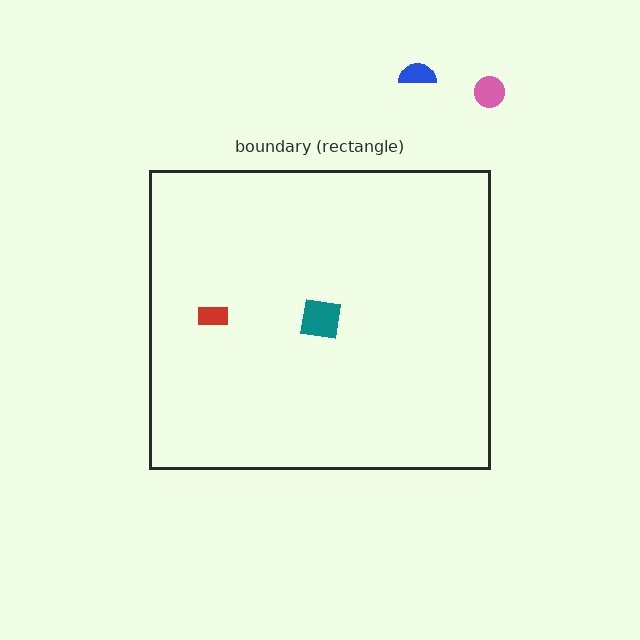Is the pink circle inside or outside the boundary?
Outside.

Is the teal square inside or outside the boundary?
Inside.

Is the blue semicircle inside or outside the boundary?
Outside.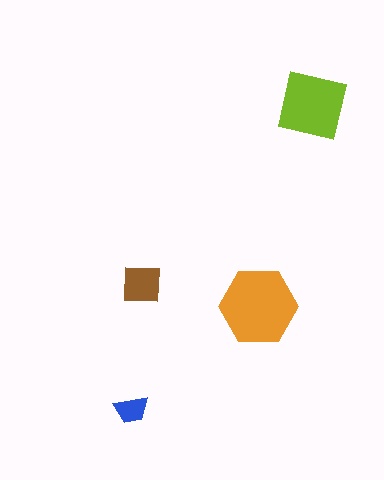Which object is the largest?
The orange hexagon.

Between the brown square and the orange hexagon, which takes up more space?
The orange hexagon.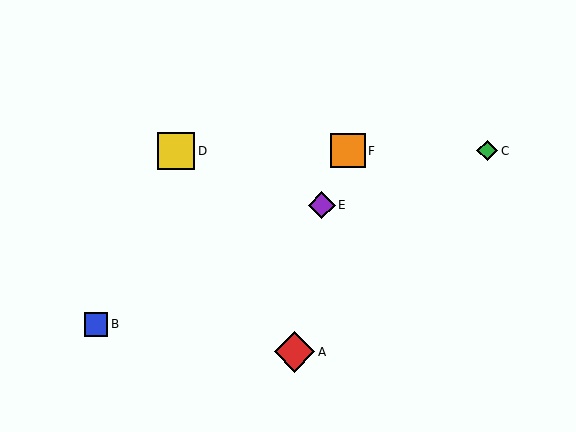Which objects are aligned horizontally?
Objects C, D, F are aligned horizontally.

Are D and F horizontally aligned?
Yes, both are at y≈151.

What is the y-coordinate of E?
Object E is at y≈205.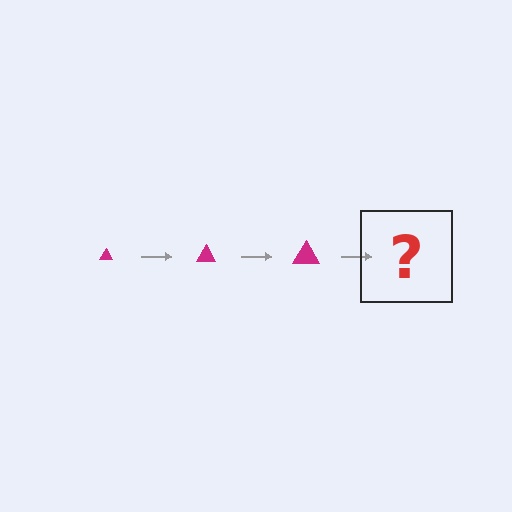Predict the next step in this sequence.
The next step is a magenta triangle, larger than the previous one.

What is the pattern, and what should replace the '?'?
The pattern is that the triangle gets progressively larger each step. The '?' should be a magenta triangle, larger than the previous one.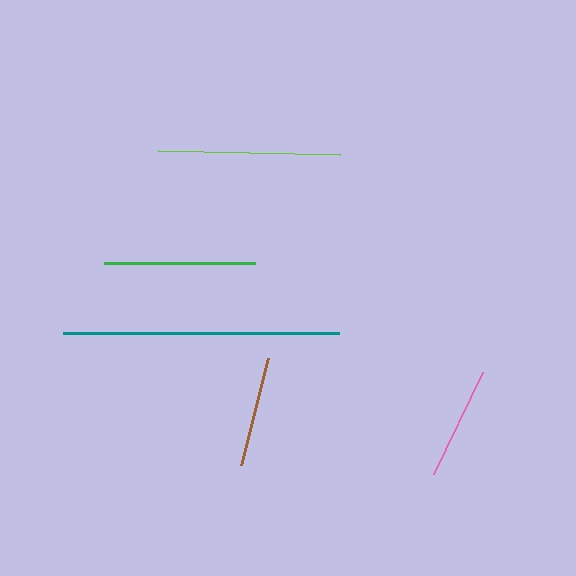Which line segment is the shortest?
The brown line is the shortest at approximately 111 pixels.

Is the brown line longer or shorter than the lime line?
The lime line is longer than the brown line.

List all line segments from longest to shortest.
From longest to shortest: teal, lime, green, pink, brown.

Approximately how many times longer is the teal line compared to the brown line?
The teal line is approximately 2.5 times the length of the brown line.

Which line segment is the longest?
The teal line is the longest at approximately 276 pixels.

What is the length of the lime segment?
The lime segment is approximately 182 pixels long.